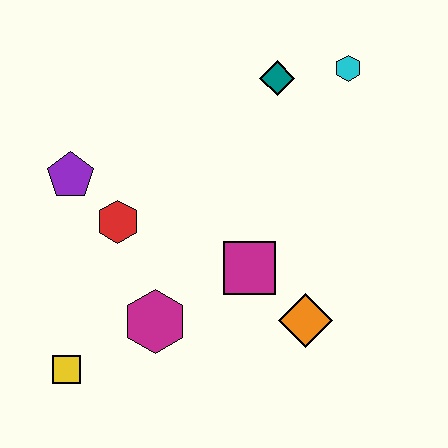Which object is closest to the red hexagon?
The purple pentagon is closest to the red hexagon.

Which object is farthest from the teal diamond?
The yellow square is farthest from the teal diamond.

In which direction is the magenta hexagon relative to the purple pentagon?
The magenta hexagon is below the purple pentagon.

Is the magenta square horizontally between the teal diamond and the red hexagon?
Yes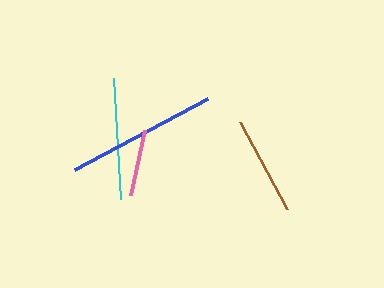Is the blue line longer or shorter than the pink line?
The blue line is longer than the pink line.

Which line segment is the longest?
The blue line is the longest at approximately 151 pixels.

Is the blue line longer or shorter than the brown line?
The blue line is longer than the brown line.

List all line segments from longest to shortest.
From longest to shortest: blue, cyan, brown, pink.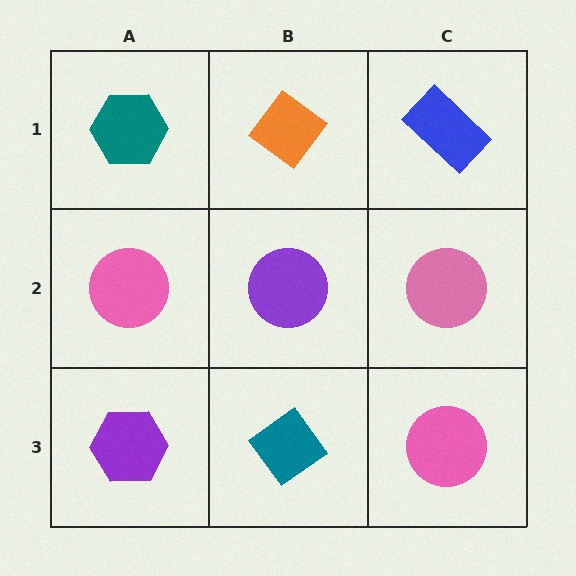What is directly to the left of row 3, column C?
A teal diamond.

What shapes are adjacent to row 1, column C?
A pink circle (row 2, column C), an orange diamond (row 1, column B).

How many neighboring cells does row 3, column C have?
2.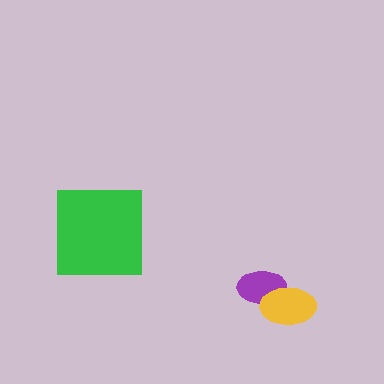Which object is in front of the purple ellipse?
The yellow ellipse is in front of the purple ellipse.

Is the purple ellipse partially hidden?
Yes, it is partially covered by another shape.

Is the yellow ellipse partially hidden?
No, no other shape covers it.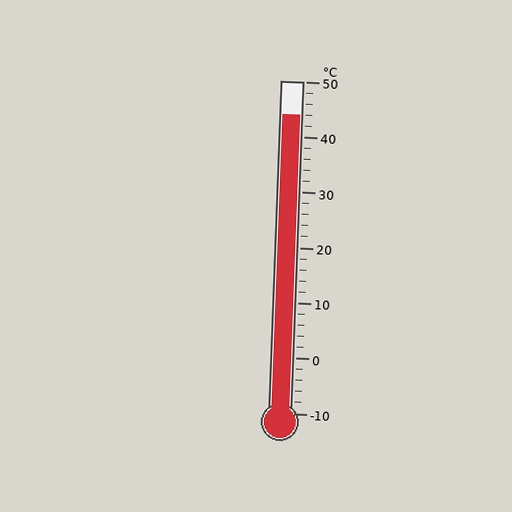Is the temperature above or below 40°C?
The temperature is above 40°C.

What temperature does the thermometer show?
The thermometer shows approximately 44°C.